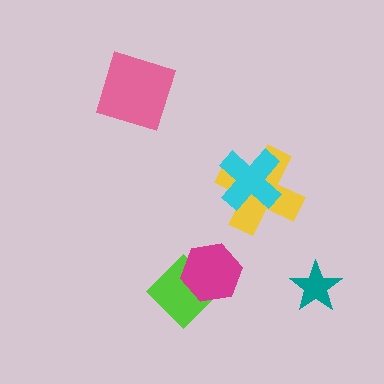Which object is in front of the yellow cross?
The cyan cross is in front of the yellow cross.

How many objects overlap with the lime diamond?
1 object overlaps with the lime diamond.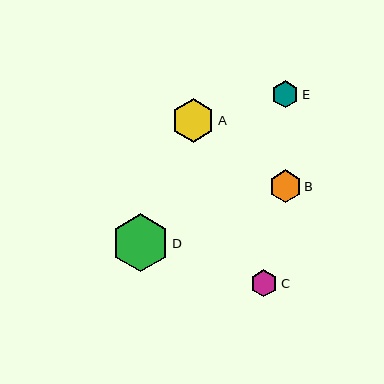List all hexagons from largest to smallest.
From largest to smallest: D, A, B, C, E.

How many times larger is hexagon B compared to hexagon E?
Hexagon B is approximately 1.2 times the size of hexagon E.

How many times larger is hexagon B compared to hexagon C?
Hexagon B is approximately 1.2 times the size of hexagon C.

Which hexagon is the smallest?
Hexagon E is the smallest with a size of approximately 27 pixels.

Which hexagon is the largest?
Hexagon D is the largest with a size of approximately 58 pixels.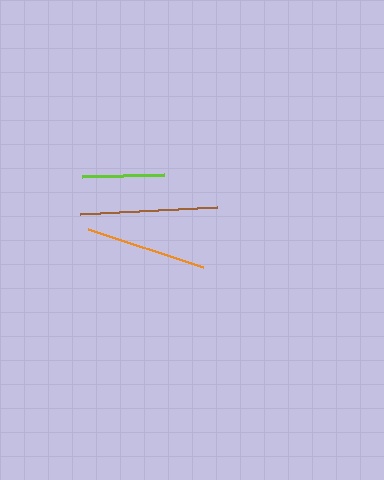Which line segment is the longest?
The brown line is the longest at approximately 136 pixels.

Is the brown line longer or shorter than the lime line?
The brown line is longer than the lime line.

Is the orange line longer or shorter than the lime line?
The orange line is longer than the lime line.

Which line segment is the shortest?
The lime line is the shortest at approximately 82 pixels.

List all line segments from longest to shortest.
From longest to shortest: brown, orange, lime.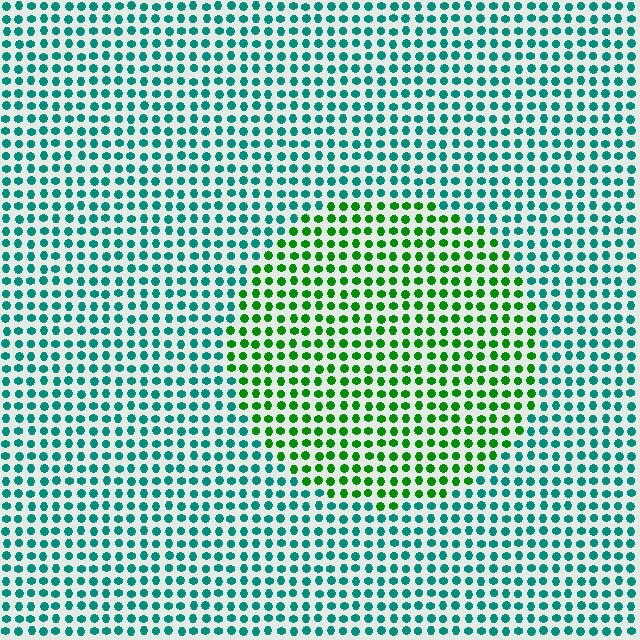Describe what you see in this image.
The image is filled with small teal elements in a uniform arrangement. A circle-shaped region is visible where the elements are tinted to a slightly different hue, forming a subtle color boundary.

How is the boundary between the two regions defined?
The boundary is defined purely by a slight shift in hue (about 50 degrees). Spacing, size, and orientation are identical on both sides.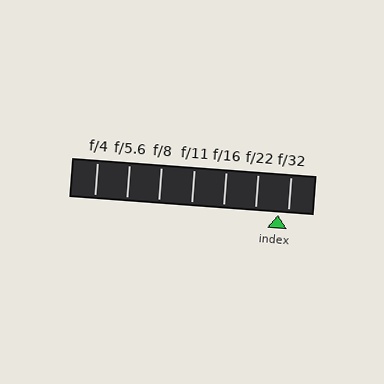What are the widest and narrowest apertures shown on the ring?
The widest aperture shown is f/4 and the narrowest is f/32.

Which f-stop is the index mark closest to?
The index mark is closest to f/32.